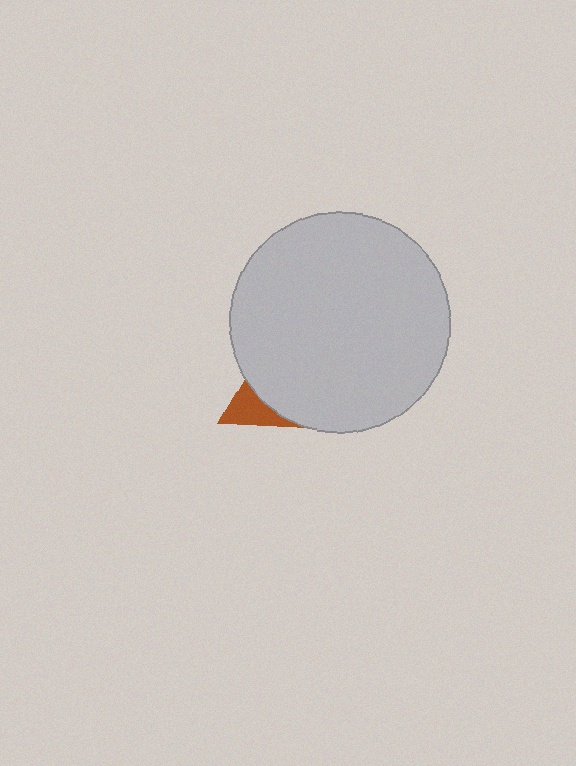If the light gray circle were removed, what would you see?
You would see the complete brown triangle.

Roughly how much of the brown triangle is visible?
A small part of it is visible (roughly 33%).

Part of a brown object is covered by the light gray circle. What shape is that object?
It is a triangle.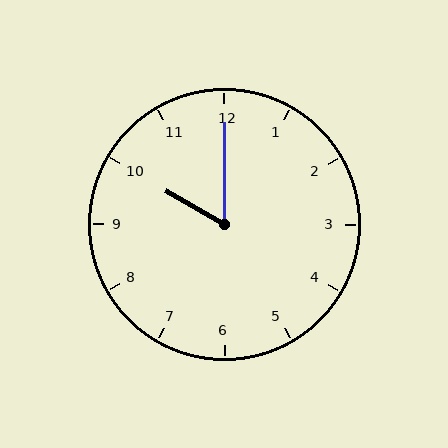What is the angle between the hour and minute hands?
Approximately 60 degrees.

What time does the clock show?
10:00.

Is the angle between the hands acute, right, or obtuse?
It is acute.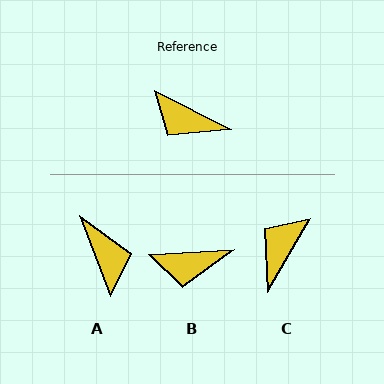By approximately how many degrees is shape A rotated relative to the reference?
Approximately 138 degrees counter-clockwise.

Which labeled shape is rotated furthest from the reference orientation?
A, about 138 degrees away.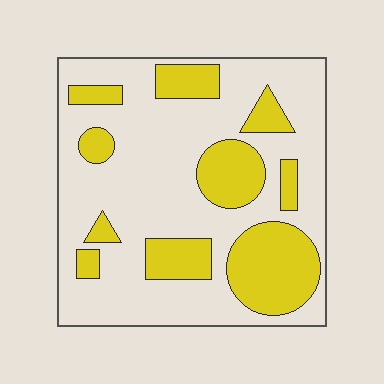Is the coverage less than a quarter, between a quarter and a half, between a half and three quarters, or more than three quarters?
Between a quarter and a half.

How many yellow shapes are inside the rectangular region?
10.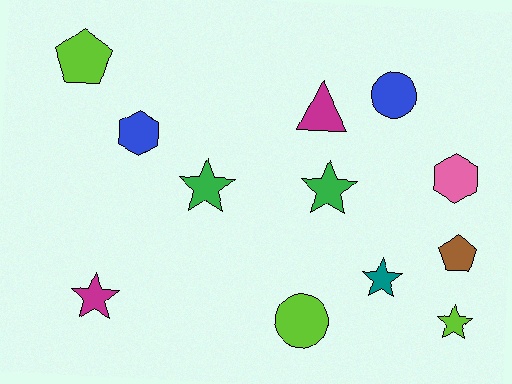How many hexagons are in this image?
There are 2 hexagons.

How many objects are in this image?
There are 12 objects.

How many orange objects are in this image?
There are no orange objects.